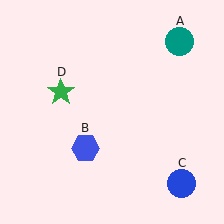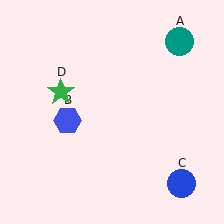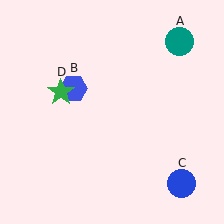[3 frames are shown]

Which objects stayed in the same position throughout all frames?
Teal circle (object A) and blue circle (object C) and green star (object D) remained stationary.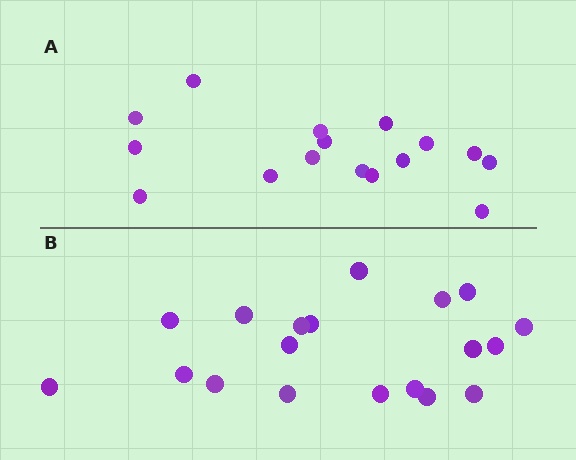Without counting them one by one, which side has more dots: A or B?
Region B (the bottom region) has more dots.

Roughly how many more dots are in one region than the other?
Region B has just a few more — roughly 2 or 3 more dots than region A.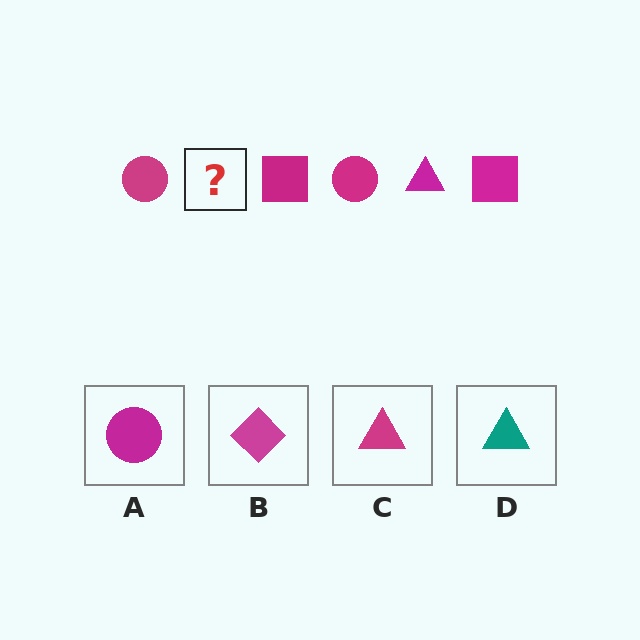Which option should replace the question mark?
Option C.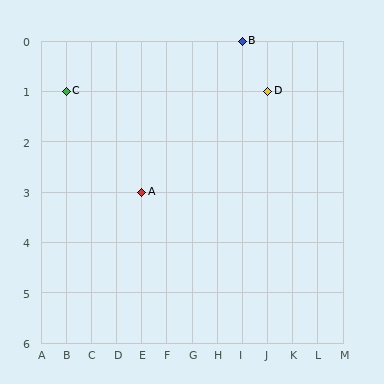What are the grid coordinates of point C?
Point C is at grid coordinates (B, 1).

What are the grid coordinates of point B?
Point B is at grid coordinates (I, 0).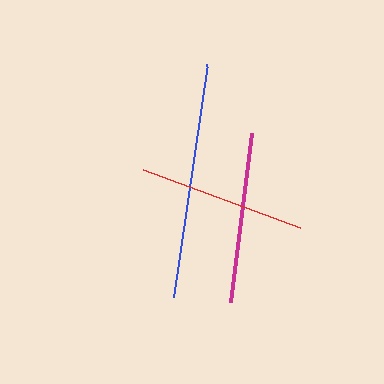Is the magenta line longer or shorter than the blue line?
The blue line is longer than the magenta line.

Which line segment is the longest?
The blue line is the longest at approximately 236 pixels.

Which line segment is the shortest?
The red line is the shortest at approximately 168 pixels.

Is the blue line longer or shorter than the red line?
The blue line is longer than the red line.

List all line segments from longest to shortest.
From longest to shortest: blue, magenta, red.